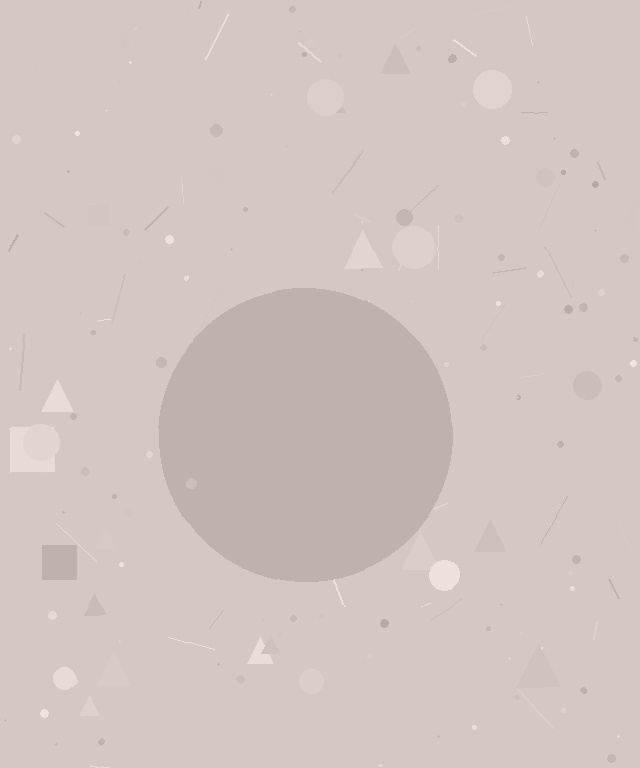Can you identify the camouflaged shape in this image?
The camouflaged shape is a circle.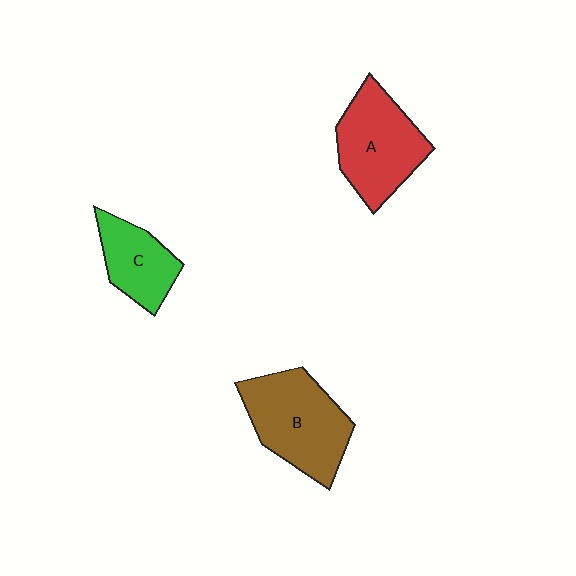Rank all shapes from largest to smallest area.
From largest to smallest: B (brown), A (red), C (green).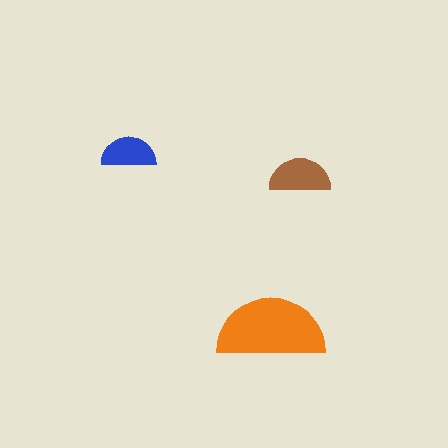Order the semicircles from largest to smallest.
the orange one, the brown one, the blue one.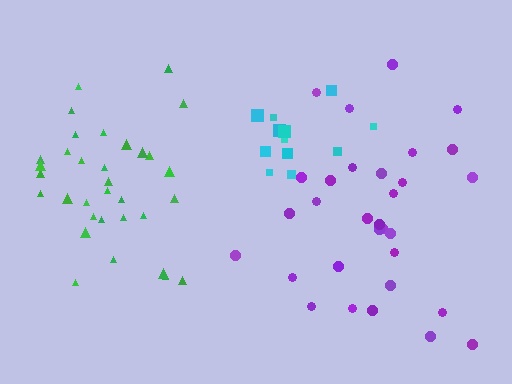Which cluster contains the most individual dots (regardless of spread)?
Green (34).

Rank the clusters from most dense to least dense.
cyan, green, purple.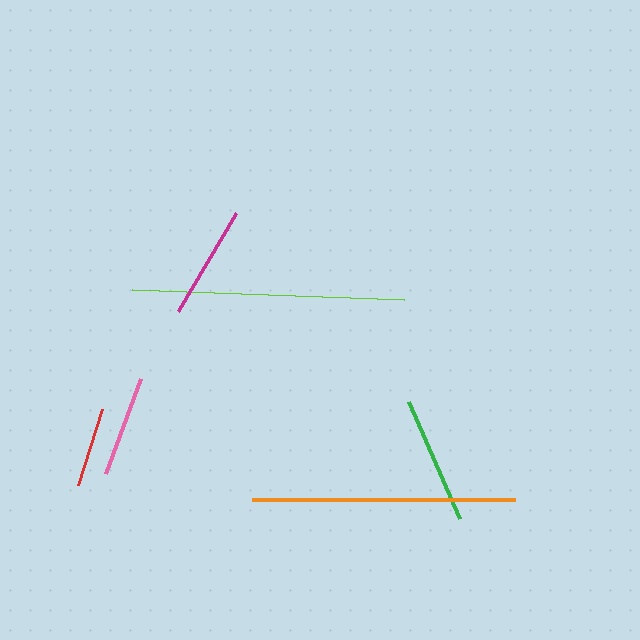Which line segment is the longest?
The lime line is the longest at approximately 272 pixels.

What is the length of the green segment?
The green segment is approximately 128 pixels long.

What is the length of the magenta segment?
The magenta segment is approximately 114 pixels long.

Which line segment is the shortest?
The red line is the shortest at approximately 80 pixels.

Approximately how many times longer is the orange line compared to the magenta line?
The orange line is approximately 2.3 times the length of the magenta line.